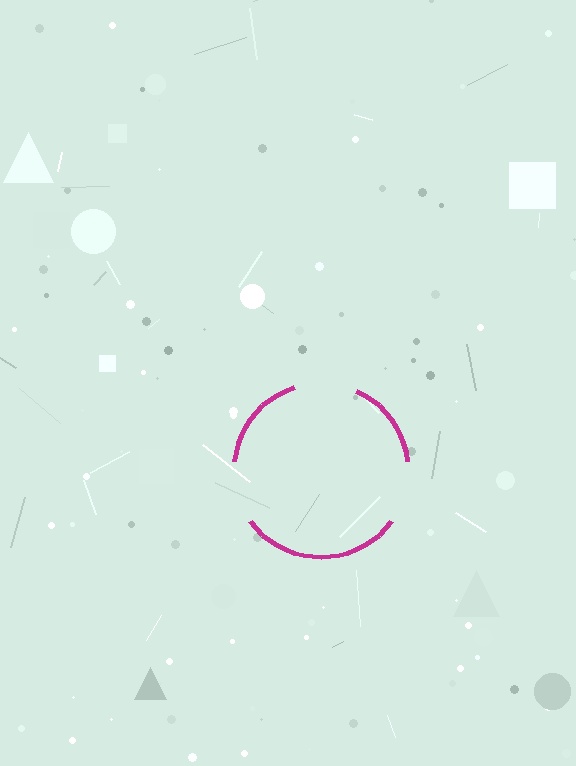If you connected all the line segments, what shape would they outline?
They would outline a circle.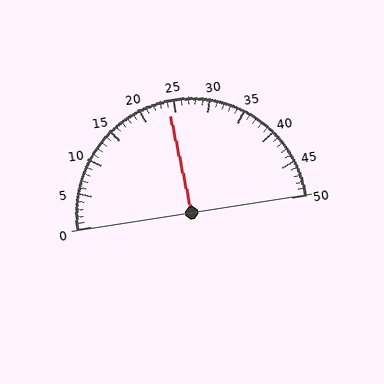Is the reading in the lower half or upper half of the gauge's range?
The reading is in the lower half of the range (0 to 50).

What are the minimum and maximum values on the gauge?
The gauge ranges from 0 to 50.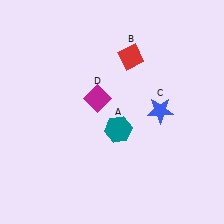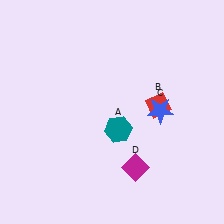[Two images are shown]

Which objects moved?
The objects that moved are: the red diamond (B), the magenta diamond (D).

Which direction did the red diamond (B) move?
The red diamond (B) moved down.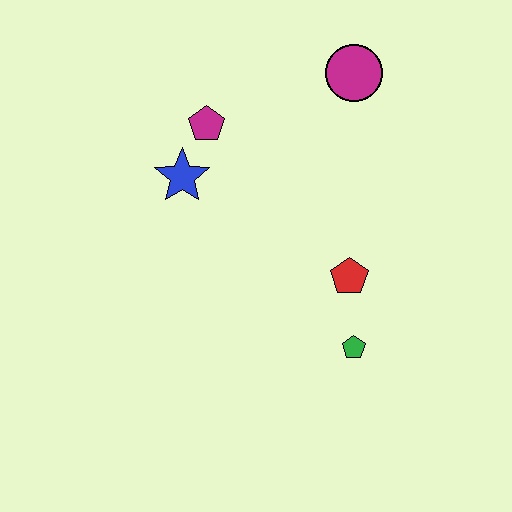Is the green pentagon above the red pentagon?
No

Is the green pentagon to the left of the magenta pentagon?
No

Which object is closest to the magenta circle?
The magenta pentagon is closest to the magenta circle.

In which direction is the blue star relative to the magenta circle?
The blue star is to the left of the magenta circle.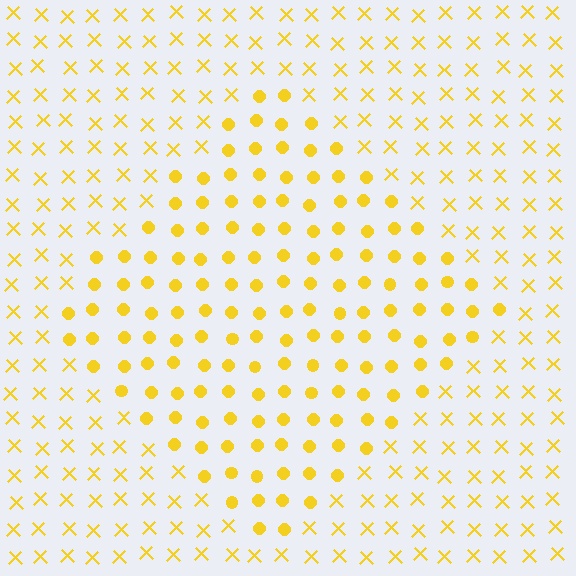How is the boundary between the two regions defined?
The boundary is defined by a change in element shape: circles inside vs. X marks outside. All elements share the same color and spacing.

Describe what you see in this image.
The image is filled with small yellow elements arranged in a uniform grid. A diamond-shaped region contains circles, while the surrounding area contains X marks. The boundary is defined purely by the change in element shape.